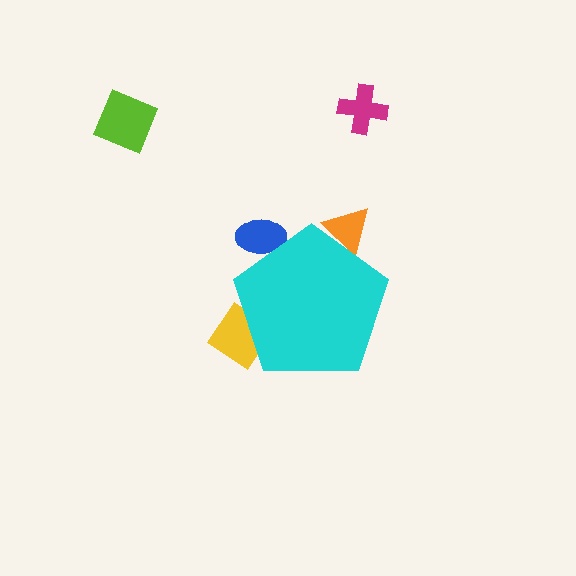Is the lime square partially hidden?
No, the lime square is fully visible.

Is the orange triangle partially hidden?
Yes, the orange triangle is partially hidden behind the cyan pentagon.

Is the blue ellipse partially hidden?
Yes, the blue ellipse is partially hidden behind the cyan pentagon.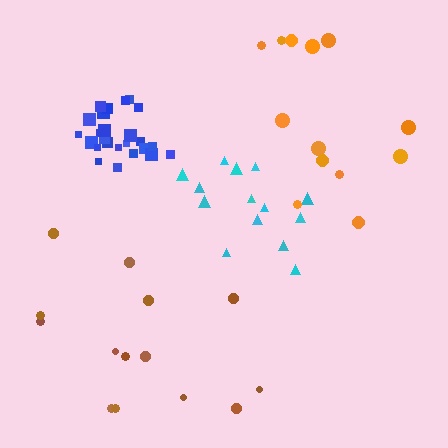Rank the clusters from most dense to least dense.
blue, cyan, brown, orange.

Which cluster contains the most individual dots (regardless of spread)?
Blue (26).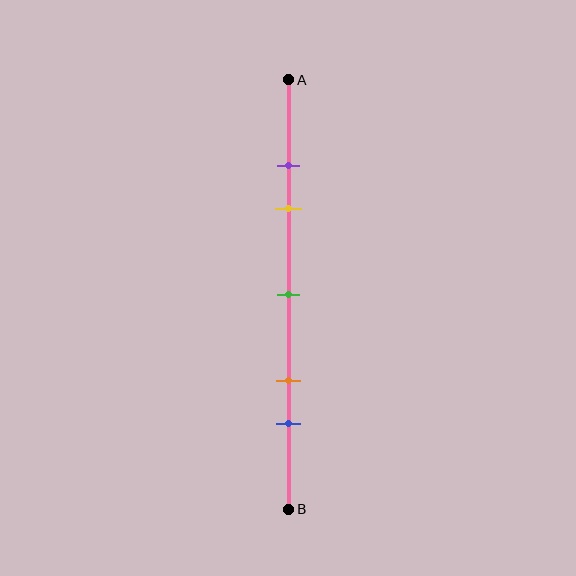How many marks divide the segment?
There are 5 marks dividing the segment.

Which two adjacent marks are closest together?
The purple and yellow marks are the closest adjacent pair.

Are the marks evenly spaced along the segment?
No, the marks are not evenly spaced.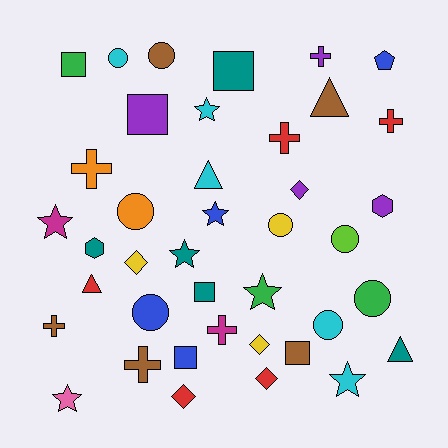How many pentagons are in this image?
There is 1 pentagon.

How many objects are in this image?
There are 40 objects.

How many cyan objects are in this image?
There are 5 cyan objects.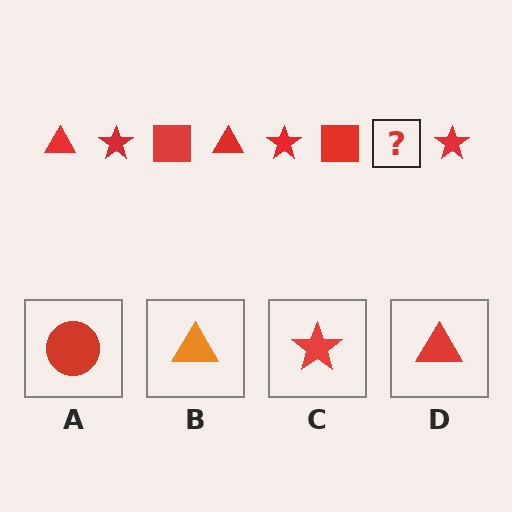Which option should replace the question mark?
Option D.